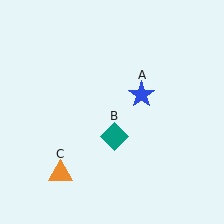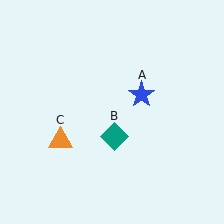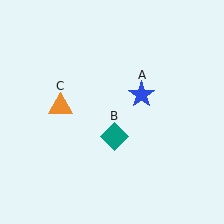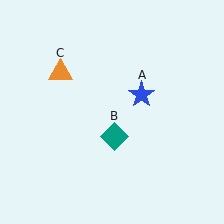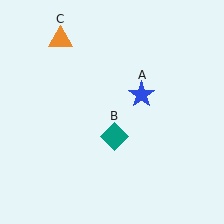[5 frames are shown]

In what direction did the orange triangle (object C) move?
The orange triangle (object C) moved up.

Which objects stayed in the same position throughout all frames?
Blue star (object A) and teal diamond (object B) remained stationary.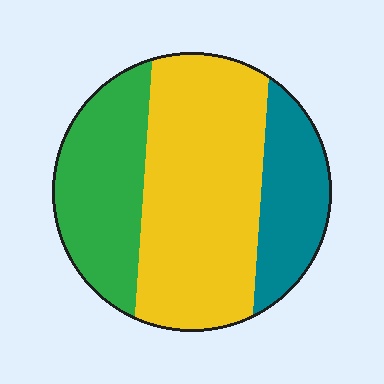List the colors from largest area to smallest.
From largest to smallest: yellow, green, teal.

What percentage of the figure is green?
Green covers about 30% of the figure.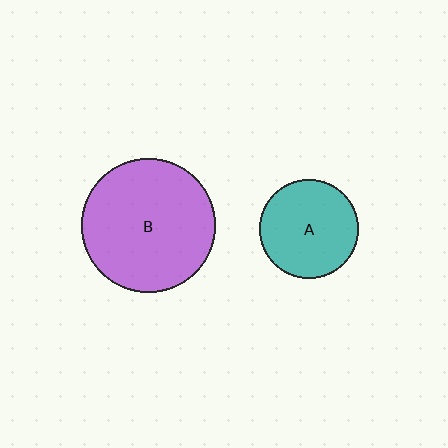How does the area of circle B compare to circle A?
Approximately 1.8 times.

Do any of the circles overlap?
No, none of the circles overlap.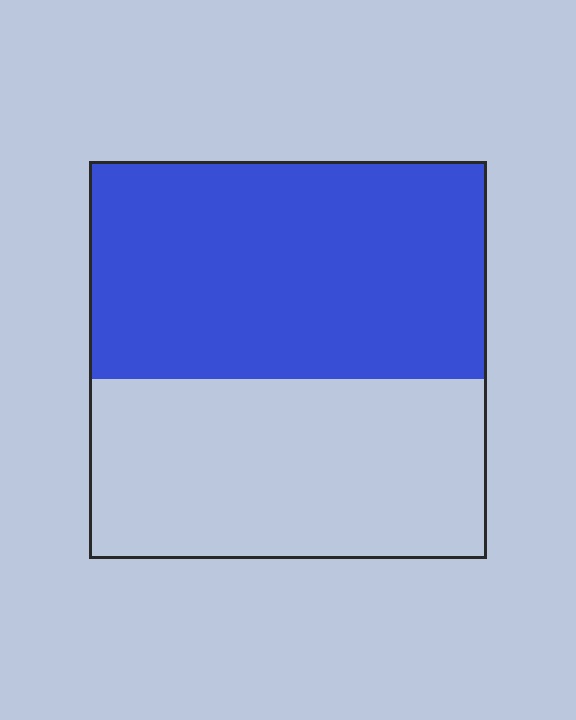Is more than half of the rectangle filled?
Yes.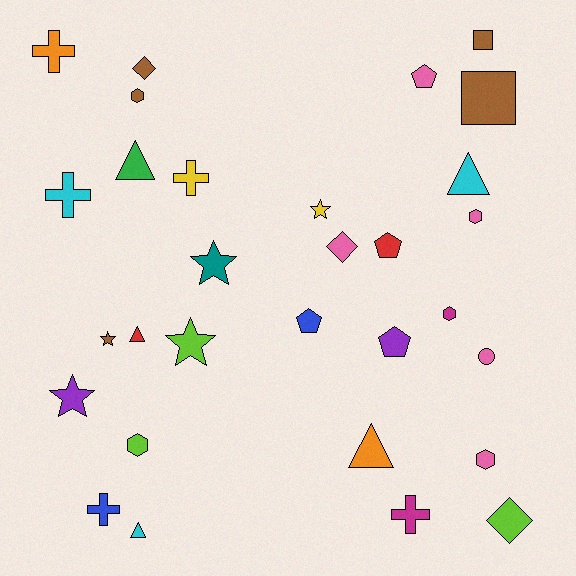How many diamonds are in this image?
There are 3 diamonds.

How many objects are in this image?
There are 30 objects.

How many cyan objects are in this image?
There are 3 cyan objects.